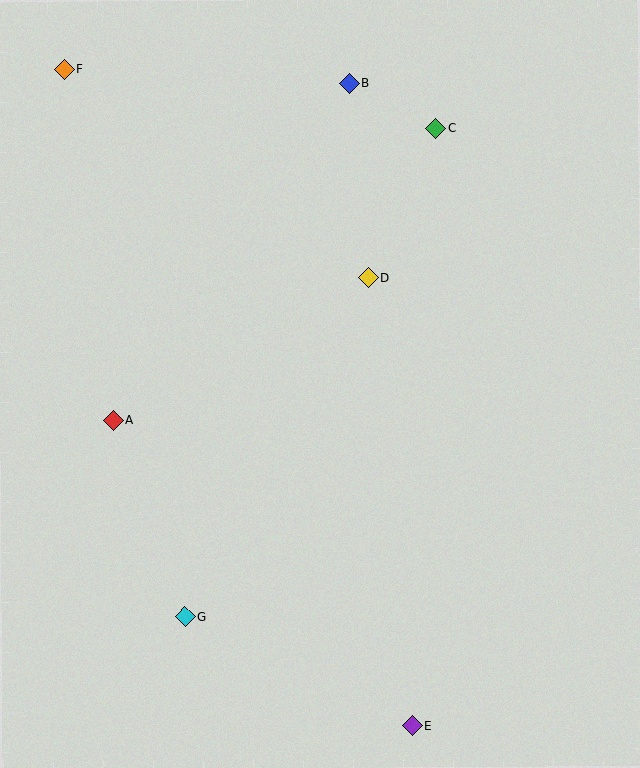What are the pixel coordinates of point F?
Point F is at (64, 69).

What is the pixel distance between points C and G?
The distance between C and G is 549 pixels.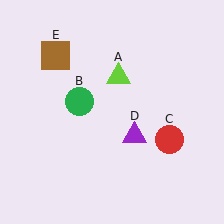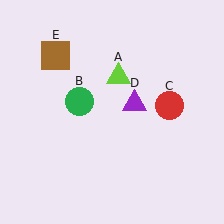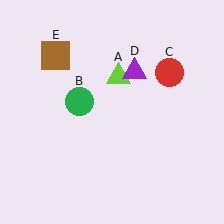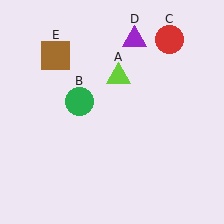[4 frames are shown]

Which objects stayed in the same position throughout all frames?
Lime triangle (object A) and green circle (object B) and brown square (object E) remained stationary.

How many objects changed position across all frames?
2 objects changed position: red circle (object C), purple triangle (object D).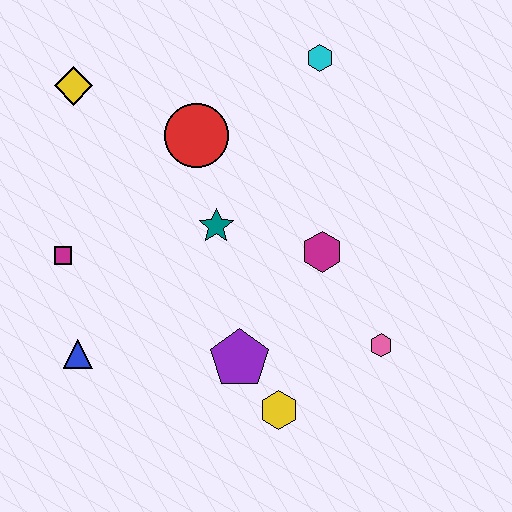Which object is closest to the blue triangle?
The magenta square is closest to the blue triangle.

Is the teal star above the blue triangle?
Yes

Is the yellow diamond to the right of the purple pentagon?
No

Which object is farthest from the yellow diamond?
The pink hexagon is farthest from the yellow diamond.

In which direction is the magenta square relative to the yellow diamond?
The magenta square is below the yellow diamond.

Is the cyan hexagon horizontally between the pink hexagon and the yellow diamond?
Yes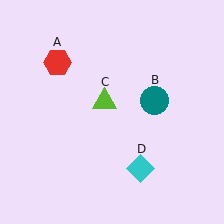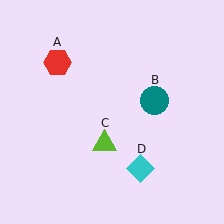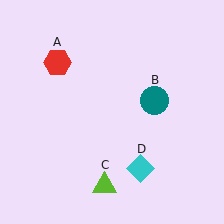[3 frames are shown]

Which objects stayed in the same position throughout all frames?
Red hexagon (object A) and teal circle (object B) and cyan diamond (object D) remained stationary.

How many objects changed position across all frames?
1 object changed position: lime triangle (object C).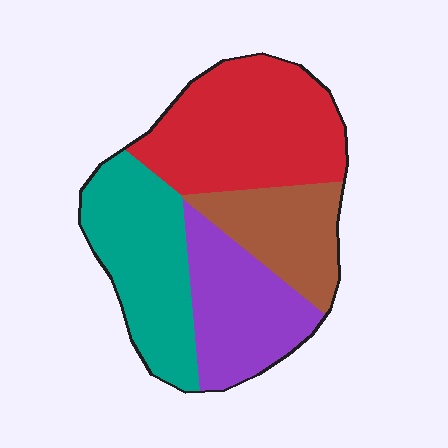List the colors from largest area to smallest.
From largest to smallest: red, teal, purple, brown.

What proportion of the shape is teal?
Teal covers around 25% of the shape.